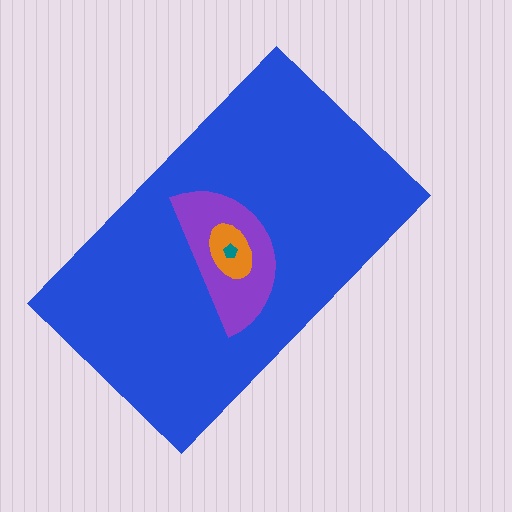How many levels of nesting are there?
4.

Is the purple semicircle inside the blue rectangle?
Yes.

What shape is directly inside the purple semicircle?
The orange ellipse.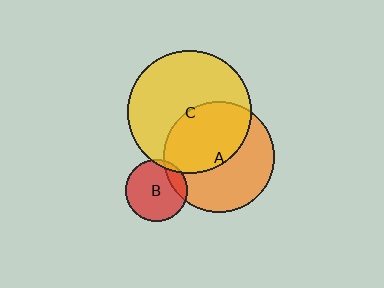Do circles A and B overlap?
Yes.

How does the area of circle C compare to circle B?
Approximately 4.0 times.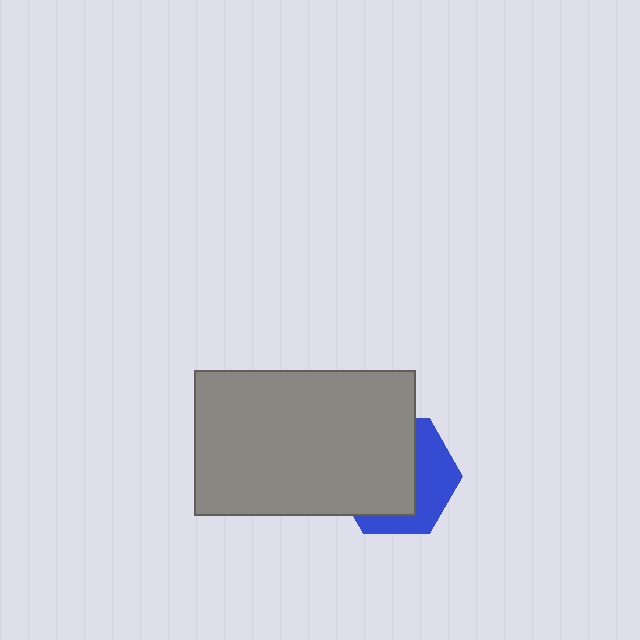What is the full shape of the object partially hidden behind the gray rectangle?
The partially hidden object is a blue hexagon.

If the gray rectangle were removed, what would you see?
You would see the complete blue hexagon.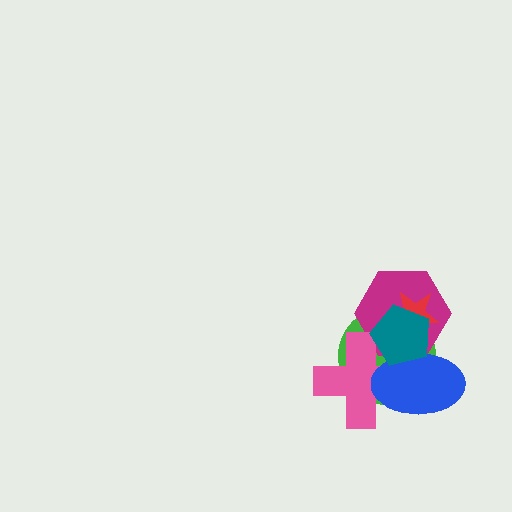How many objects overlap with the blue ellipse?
4 objects overlap with the blue ellipse.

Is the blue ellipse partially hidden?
Yes, it is partially covered by another shape.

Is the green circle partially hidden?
Yes, it is partially covered by another shape.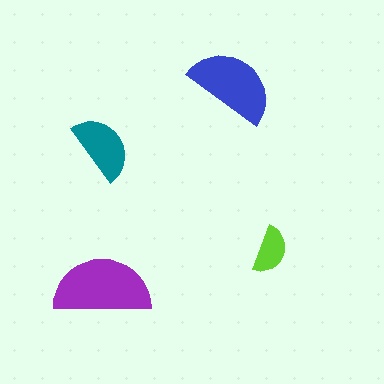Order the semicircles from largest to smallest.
the purple one, the blue one, the teal one, the lime one.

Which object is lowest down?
The purple semicircle is bottommost.